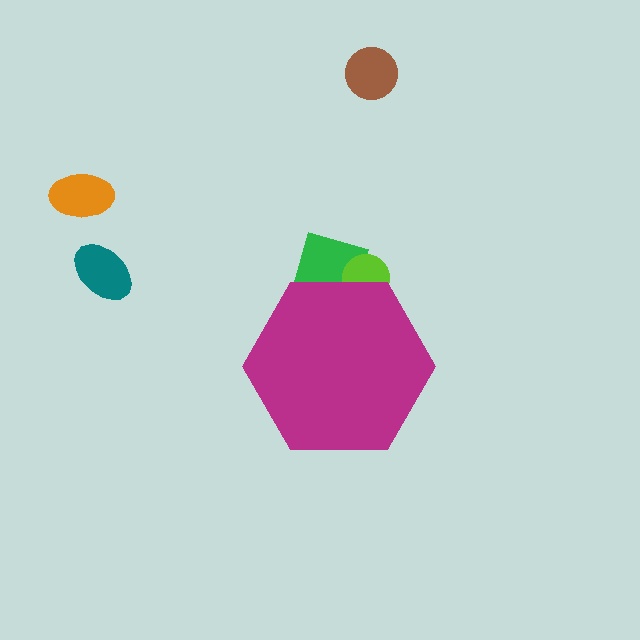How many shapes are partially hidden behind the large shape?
2 shapes are partially hidden.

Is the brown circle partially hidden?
No, the brown circle is fully visible.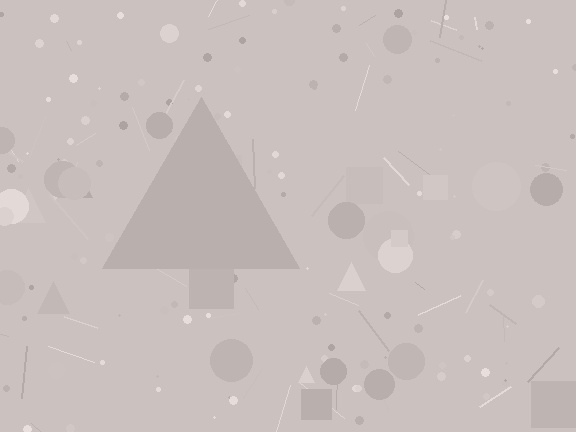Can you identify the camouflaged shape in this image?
The camouflaged shape is a triangle.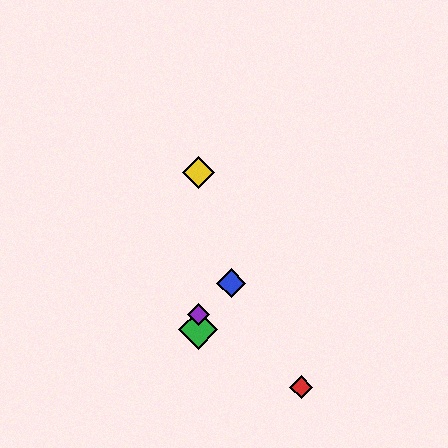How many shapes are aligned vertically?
3 shapes (the green diamond, the yellow diamond, the purple diamond) are aligned vertically.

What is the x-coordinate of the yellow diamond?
The yellow diamond is at x≈198.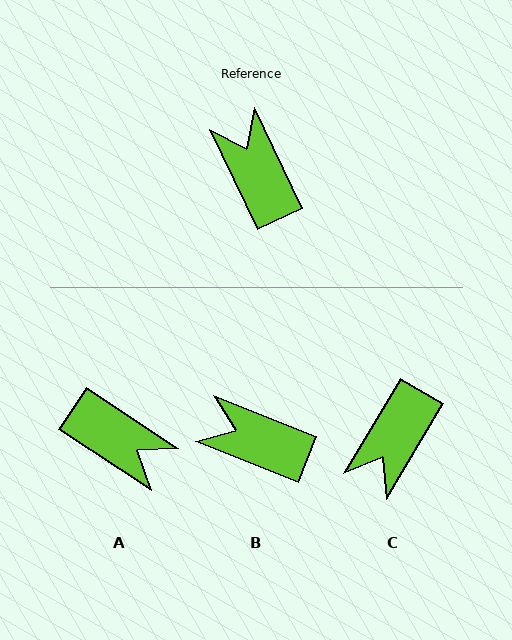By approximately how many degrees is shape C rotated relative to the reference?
Approximately 124 degrees counter-clockwise.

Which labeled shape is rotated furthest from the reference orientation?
A, about 149 degrees away.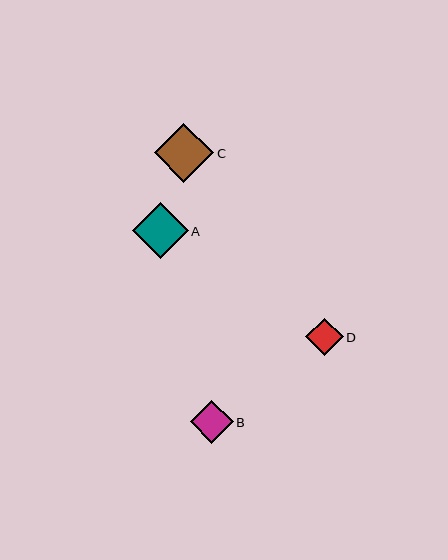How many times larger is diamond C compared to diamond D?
Diamond C is approximately 1.6 times the size of diamond D.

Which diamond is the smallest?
Diamond D is the smallest with a size of approximately 37 pixels.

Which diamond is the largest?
Diamond C is the largest with a size of approximately 60 pixels.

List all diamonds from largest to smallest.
From largest to smallest: C, A, B, D.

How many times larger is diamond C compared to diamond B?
Diamond C is approximately 1.4 times the size of diamond B.